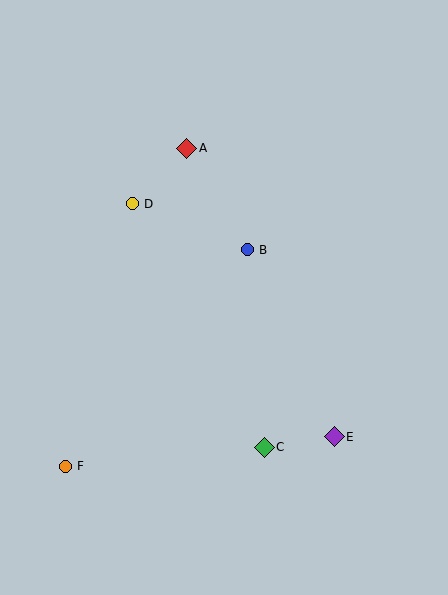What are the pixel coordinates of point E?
Point E is at (334, 437).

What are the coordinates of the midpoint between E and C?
The midpoint between E and C is at (299, 442).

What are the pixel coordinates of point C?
Point C is at (264, 447).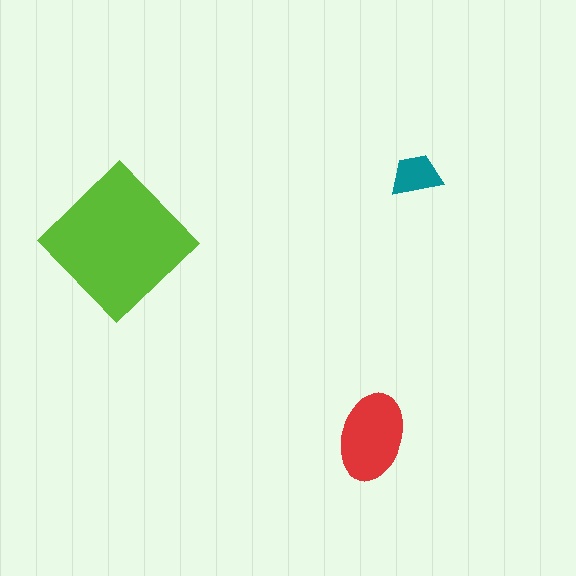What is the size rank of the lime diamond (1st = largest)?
1st.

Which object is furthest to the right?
The teal trapezoid is rightmost.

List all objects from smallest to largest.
The teal trapezoid, the red ellipse, the lime diamond.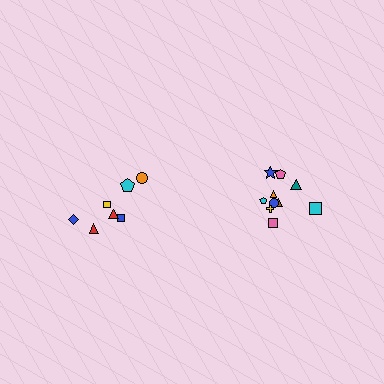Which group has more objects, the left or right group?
The right group.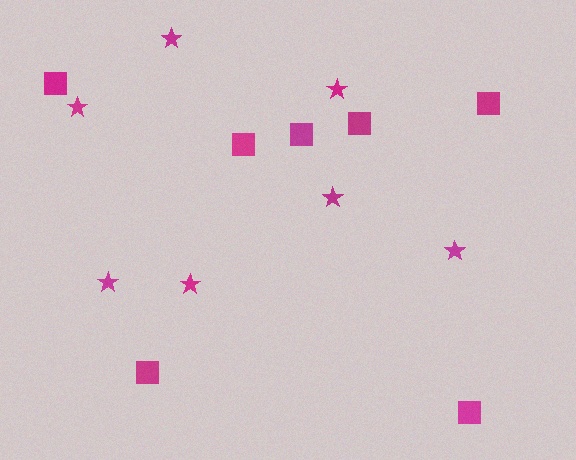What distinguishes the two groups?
There are 2 groups: one group of stars (7) and one group of squares (7).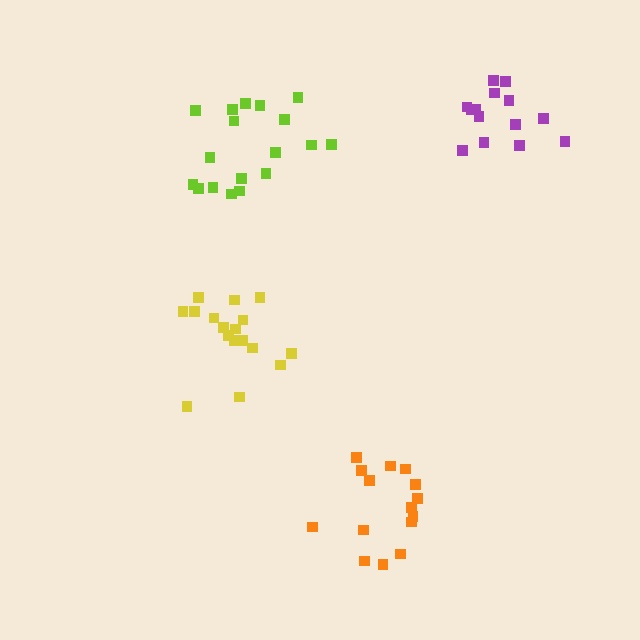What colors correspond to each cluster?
The clusters are colored: yellow, lime, orange, purple.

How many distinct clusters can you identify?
There are 4 distinct clusters.